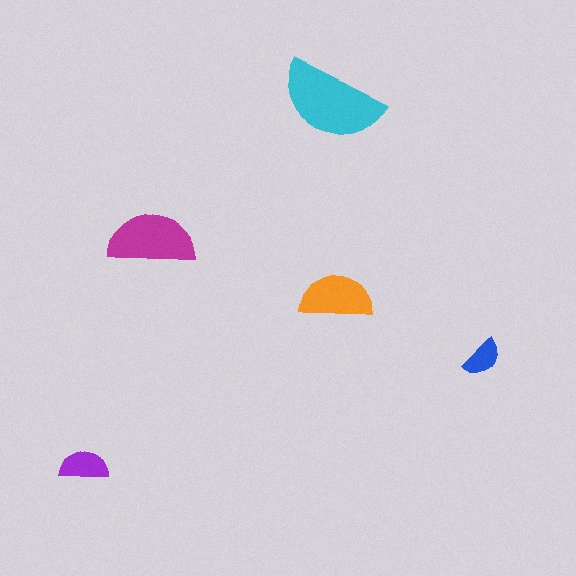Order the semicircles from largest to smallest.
the cyan one, the magenta one, the orange one, the purple one, the blue one.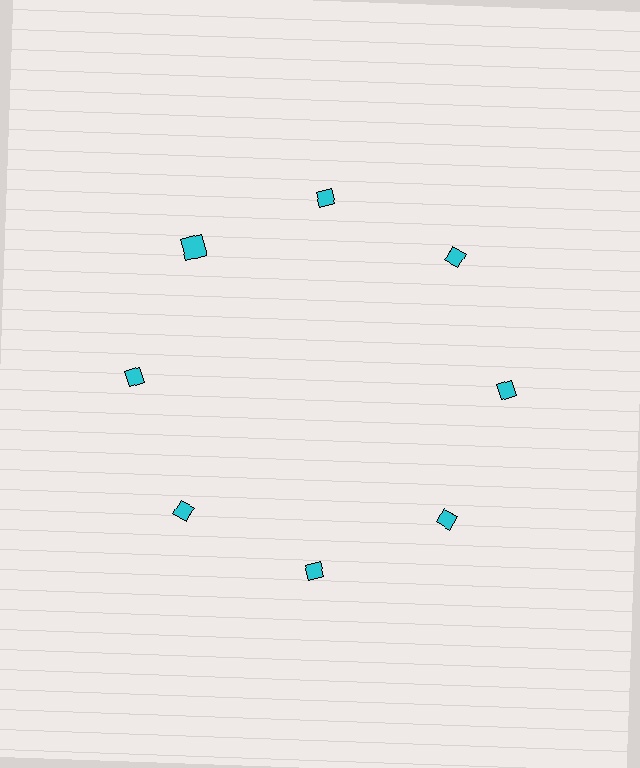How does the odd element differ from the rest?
It has a different shape: square instead of diamond.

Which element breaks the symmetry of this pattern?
The cyan square at roughly the 10 o'clock position breaks the symmetry. All other shapes are cyan diamonds.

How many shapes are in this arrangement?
There are 8 shapes arranged in a ring pattern.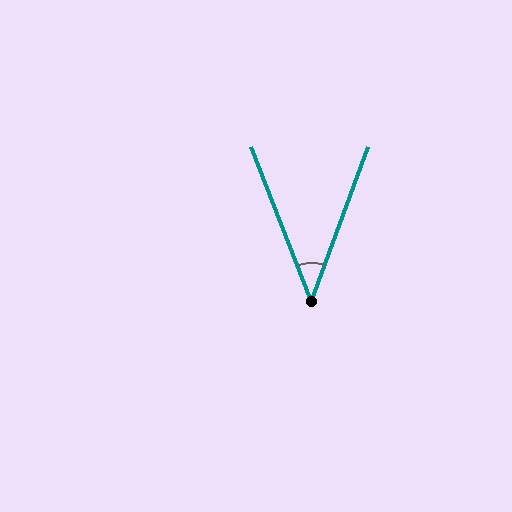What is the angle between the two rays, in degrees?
Approximately 41 degrees.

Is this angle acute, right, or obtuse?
It is acute.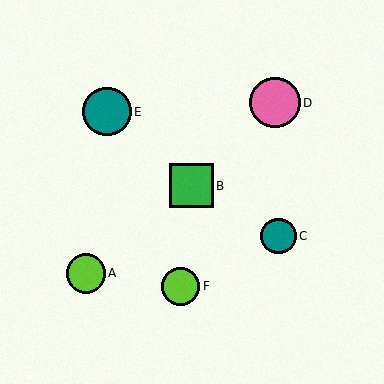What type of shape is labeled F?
Shape F is a lime circle.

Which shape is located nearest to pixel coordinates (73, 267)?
The lime circle (labeled A) at (86, 273) is nearest to that location.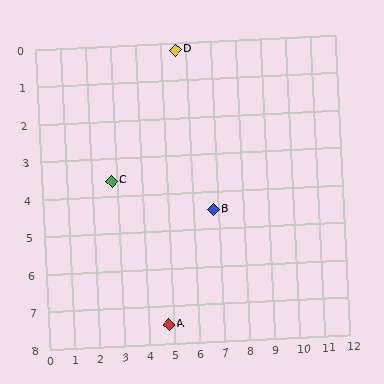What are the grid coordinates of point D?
Point D is at approximately (5.6, 0.2).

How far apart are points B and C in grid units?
Points B and C are about 4.1 grid units apart.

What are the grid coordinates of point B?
Point B is at approximately (6.8, 4.5).